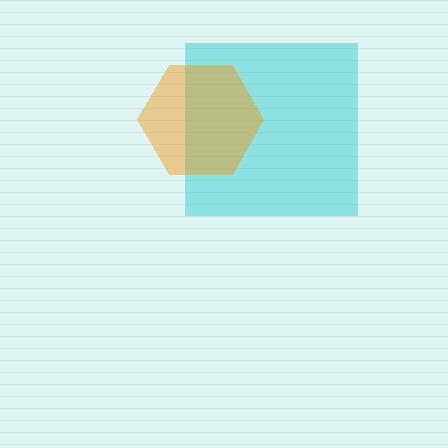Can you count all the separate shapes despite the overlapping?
Yes, there are 2 separate shapes.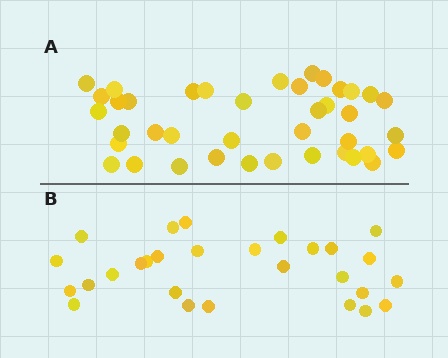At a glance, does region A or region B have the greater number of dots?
Region A (the top region) has more dots.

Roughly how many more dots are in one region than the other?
Region A has roughly 12 or so more dots than region B.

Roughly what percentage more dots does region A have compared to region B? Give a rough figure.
About 45% more.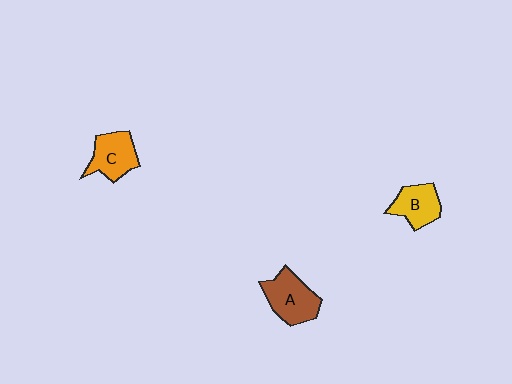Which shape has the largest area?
Shape A (brown).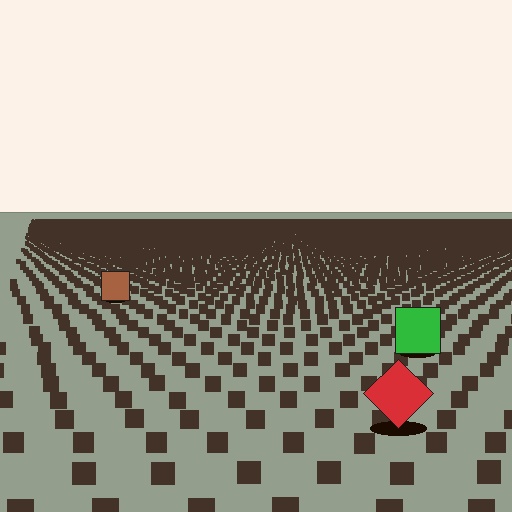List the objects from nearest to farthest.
From nearest to farthest: the red diamond, the green square, the brown square.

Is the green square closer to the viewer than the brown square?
Yes. The green square is closer — you can tell from the texture gradient: the ground texture is coarser near it.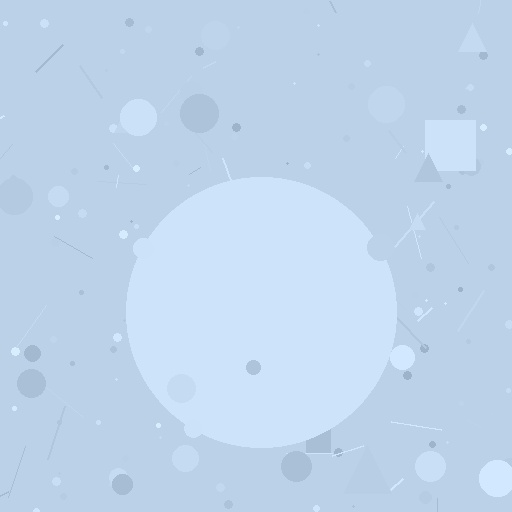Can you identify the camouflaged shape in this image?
The camouflaged shape is a circle.